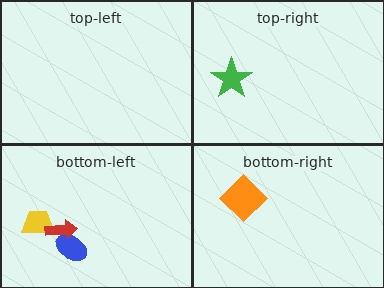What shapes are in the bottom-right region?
The orange diamond.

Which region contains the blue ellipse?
The bottom-left region.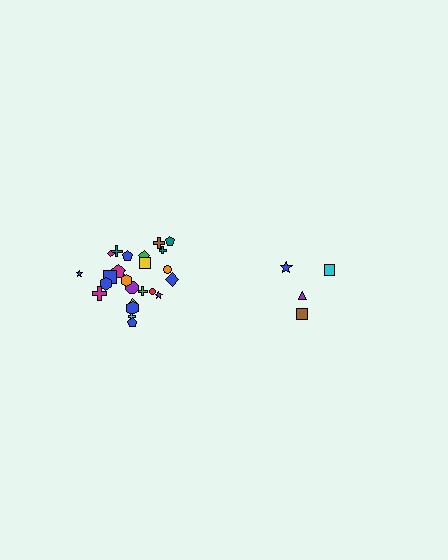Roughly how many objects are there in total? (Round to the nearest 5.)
Roughly 30 objects in total.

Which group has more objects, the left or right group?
The left group.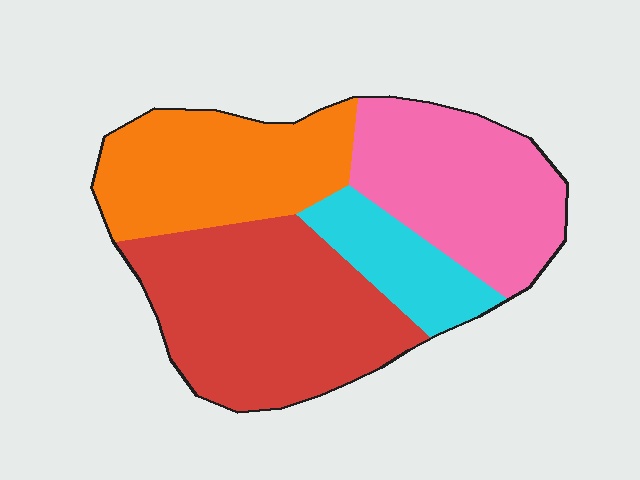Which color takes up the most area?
Red, at roughly 35%.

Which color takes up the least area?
Cyan, at roughly 10%.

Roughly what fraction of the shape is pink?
Pink covers about 25% of the shape.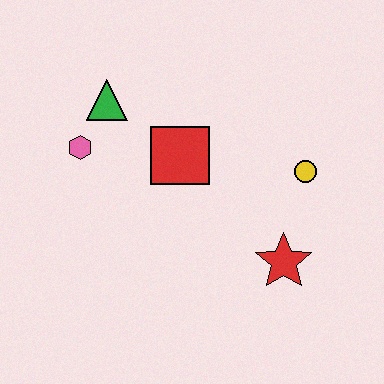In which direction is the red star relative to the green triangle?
The red star is to the right of the green triangle.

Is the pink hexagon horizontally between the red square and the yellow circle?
No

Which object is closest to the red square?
The green triangle is closest to the red square.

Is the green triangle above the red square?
Yes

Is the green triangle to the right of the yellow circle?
No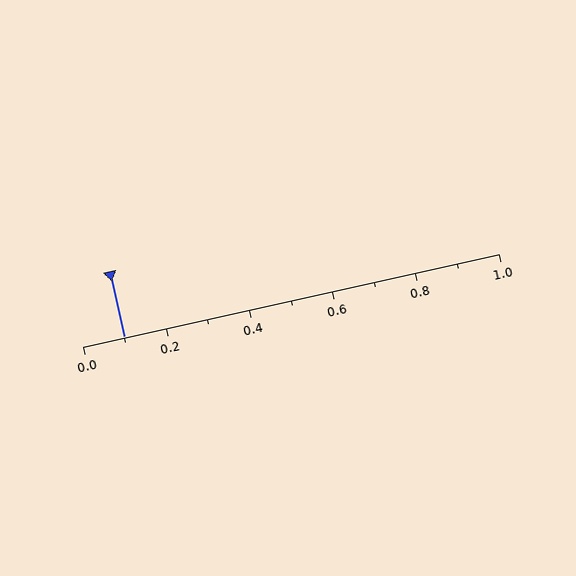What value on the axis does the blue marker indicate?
The marker indicates approximately 0.1.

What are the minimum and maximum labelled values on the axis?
The axis runs from 0.0 to 1.0.